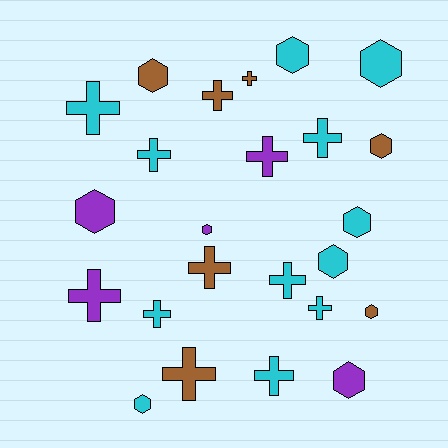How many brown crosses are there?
There are 4 brown crosses.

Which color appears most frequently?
Cyan, with 12 objects.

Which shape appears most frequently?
Cross, with 13 objects.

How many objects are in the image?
There are 24 objects.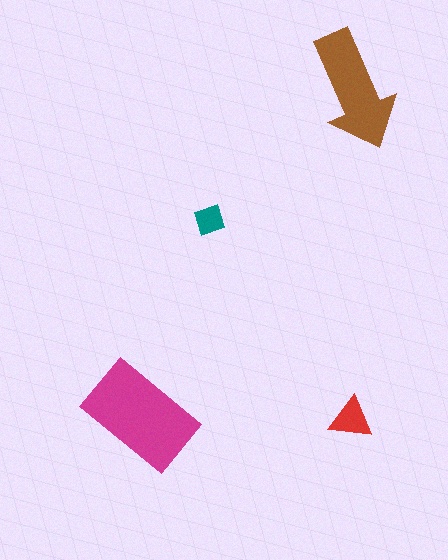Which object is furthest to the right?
The brown arrow is rightmost.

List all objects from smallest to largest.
The teal diamond, the red triangle, the brown arrow, the magenta rectangle.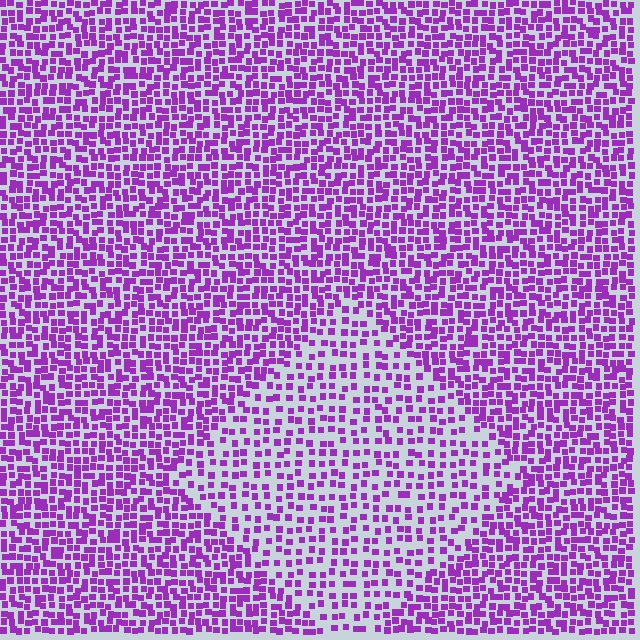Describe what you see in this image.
The image contains small purple elements arranged at two different densities. A diamond-shaped region is visible where the elements are less densely packed than the surrounding area.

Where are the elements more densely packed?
The elements are more densely packed outside the diamond boundary.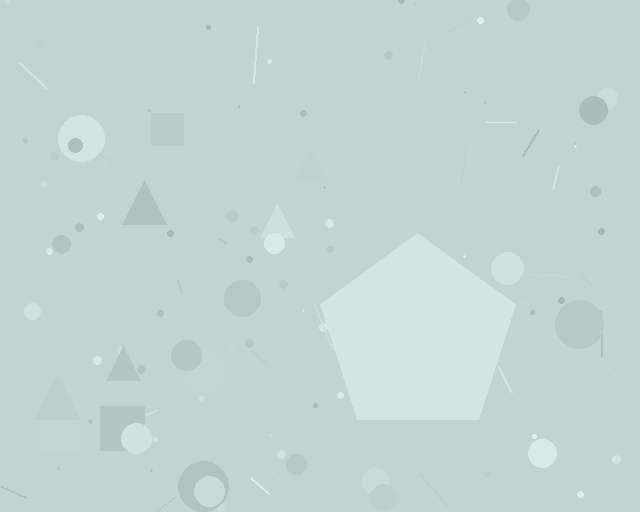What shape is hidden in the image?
A pentagon is hidden in the image.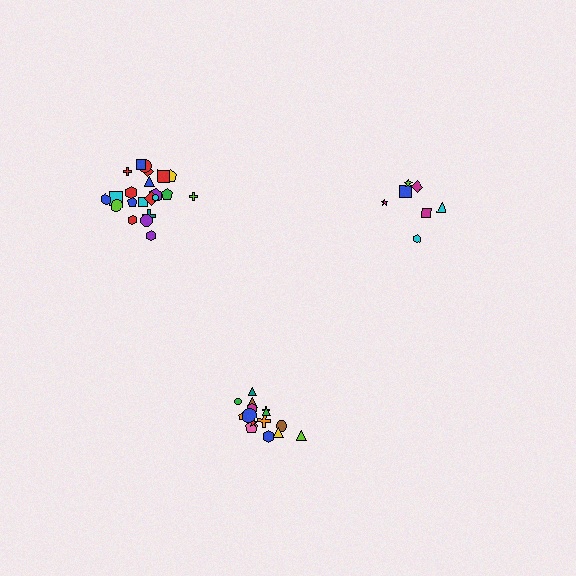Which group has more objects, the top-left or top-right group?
The top-left group.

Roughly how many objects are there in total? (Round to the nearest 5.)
Roughly 45 objects in total.